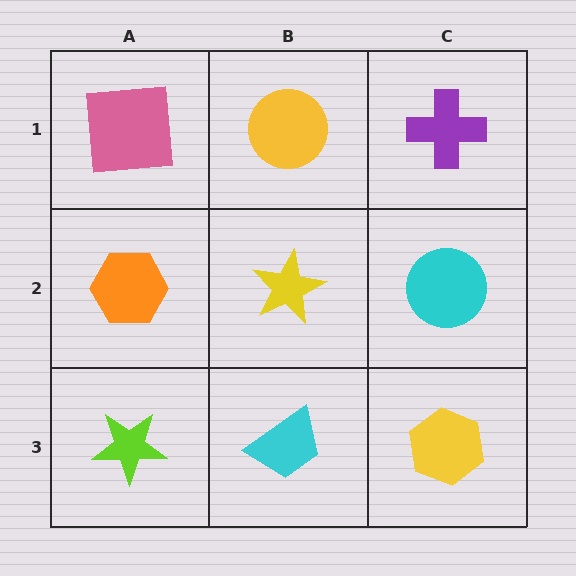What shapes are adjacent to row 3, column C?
A cyan circle (row 2, column C), a cyan trapezoid (row 3, column B).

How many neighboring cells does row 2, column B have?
4.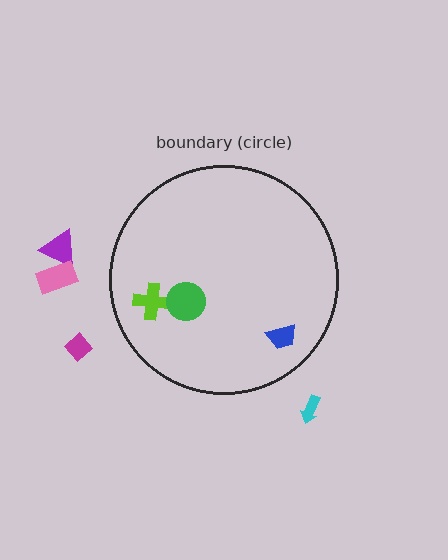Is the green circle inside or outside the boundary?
Inside.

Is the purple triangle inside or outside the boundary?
Outside.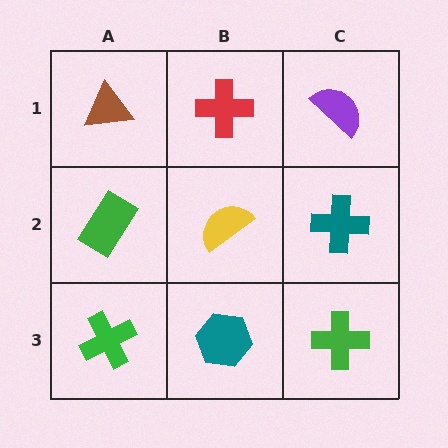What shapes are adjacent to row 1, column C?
A teal cross (row 2, column C), a red cross (row 1, column B).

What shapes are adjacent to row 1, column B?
A yellow semicircle (row 2, column B), a brown triangle (row 1, column A), a purple semicircle (row 1, column C).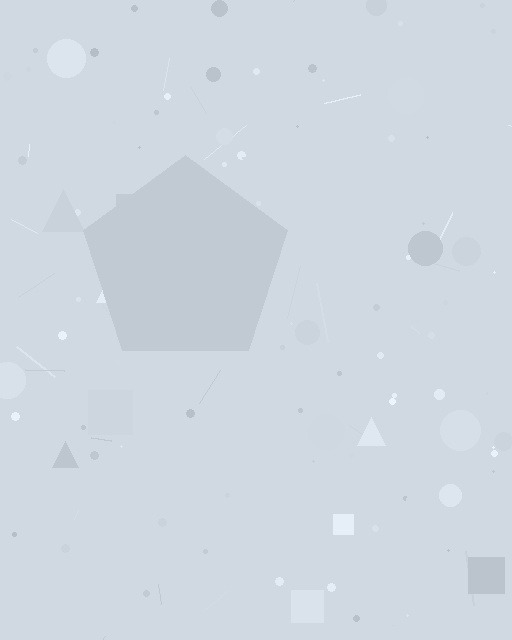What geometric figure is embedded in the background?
A pentagon is embedded in the background.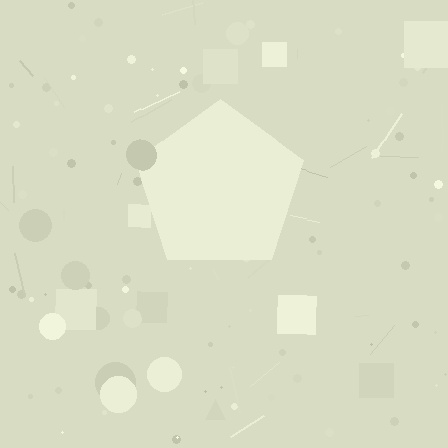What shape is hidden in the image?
A pentagon is hidden in the image.